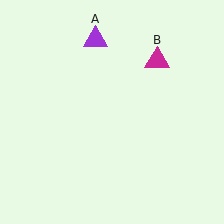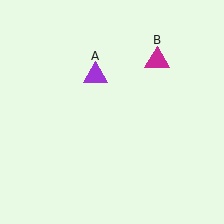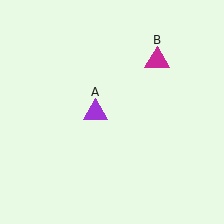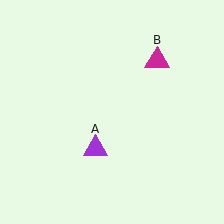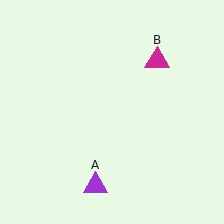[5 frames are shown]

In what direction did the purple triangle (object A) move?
The purple triangle (object A) moved down.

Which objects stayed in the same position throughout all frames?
Magenta triangle (object B) remained stationary.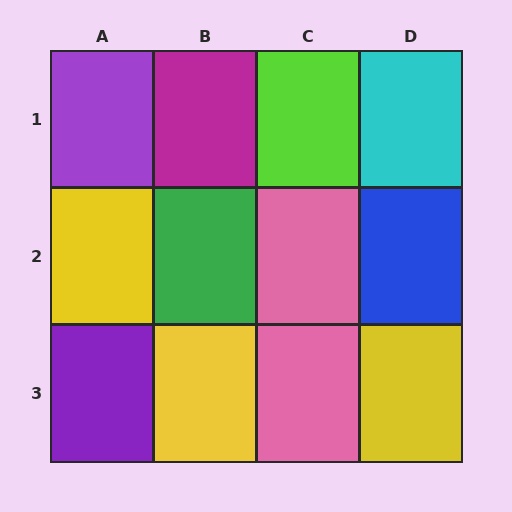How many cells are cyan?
1 cell is cyan.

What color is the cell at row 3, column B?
Yellow.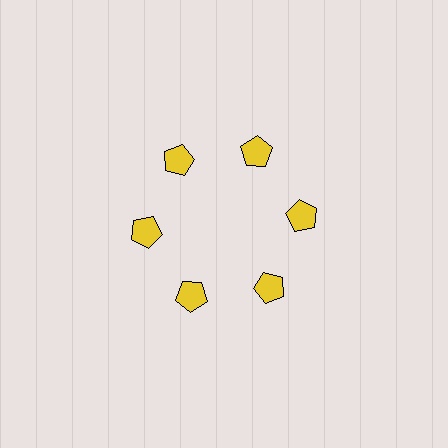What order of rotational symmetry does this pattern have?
This pattern has 6-fold rotational symmetry.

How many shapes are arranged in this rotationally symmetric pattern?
There are 6 shapes, arranged in 6 groups of 1.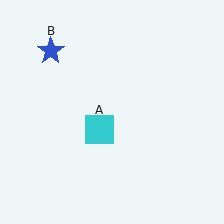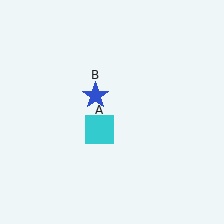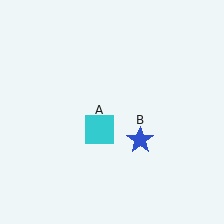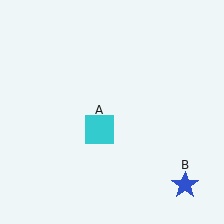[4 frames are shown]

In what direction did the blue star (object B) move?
The blue star (object B) moved down and to the right.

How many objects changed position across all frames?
1 object changed position: blue star (object B).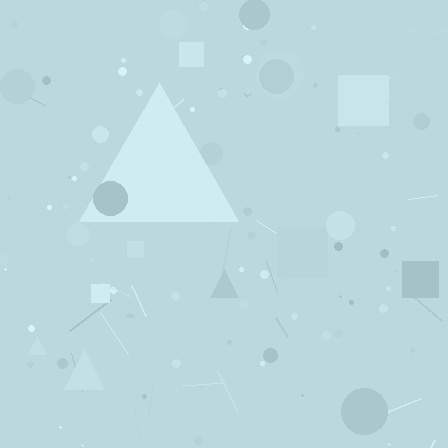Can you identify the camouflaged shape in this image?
The camouflaged shape is a triangle.